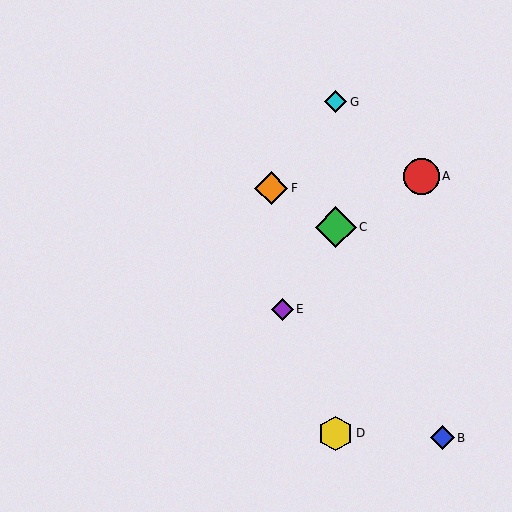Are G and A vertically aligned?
No, G is at x≈336 and A is at x≈421.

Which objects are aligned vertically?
Objects C, D, G are aligned vertically.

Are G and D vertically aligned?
Yes, both are at x≈336.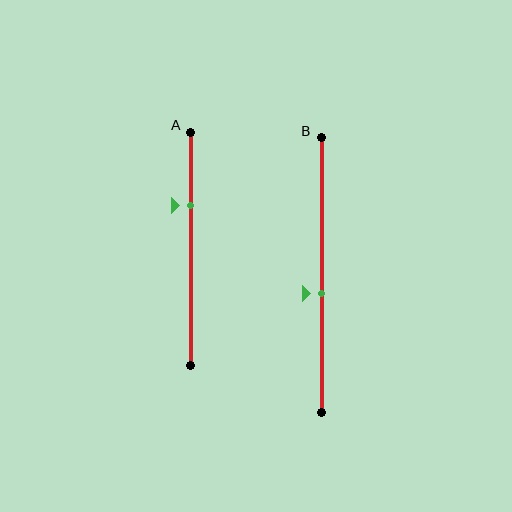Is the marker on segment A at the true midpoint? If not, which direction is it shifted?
No, the marker on segment A is shifted upward by about 19% of the segment length.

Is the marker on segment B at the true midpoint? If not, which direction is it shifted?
No, the marker on segment B is shifted downward by about 7% of the segment length.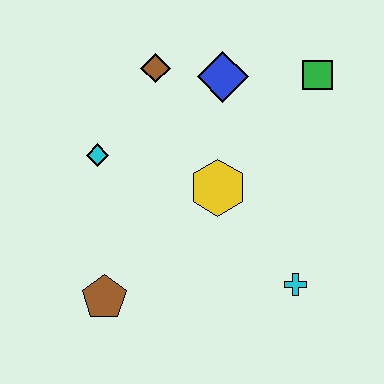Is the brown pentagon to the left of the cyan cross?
Yes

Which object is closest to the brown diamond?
The blue diamond is closest to the brown diamond.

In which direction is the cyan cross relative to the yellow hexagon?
The cyan cross is below the yellow hexagon.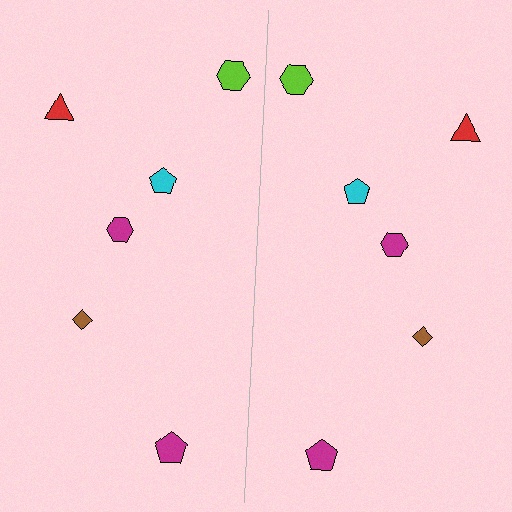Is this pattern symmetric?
Yes, this pattern has bilateral (reflection) symmetry.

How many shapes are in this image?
There are 12 shapes in this image.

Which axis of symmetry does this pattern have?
The pattern has a vertical axis of symmetry running through the center of the image.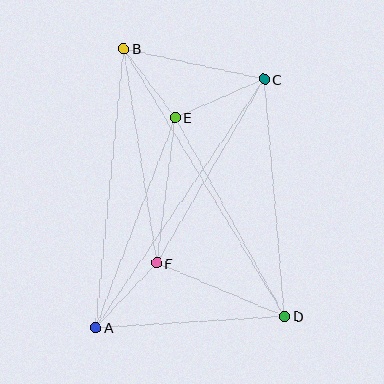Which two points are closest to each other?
Points B and E are closest to each other.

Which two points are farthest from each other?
Points B and D are farthest from each other.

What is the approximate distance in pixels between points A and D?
The distance between A and D is approximately 189 pixels.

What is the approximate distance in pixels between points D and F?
The distance between D and F is approximately 139 pixels.